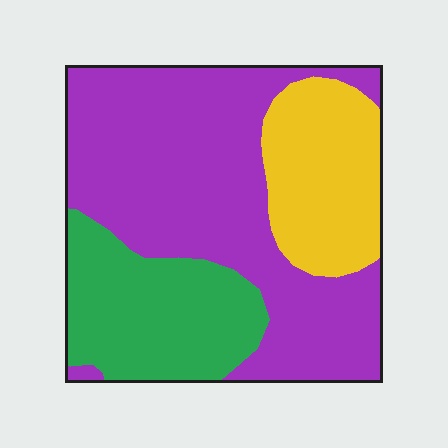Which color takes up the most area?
Purple, at roughly 55%.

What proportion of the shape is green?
Green covers 24% of the shape.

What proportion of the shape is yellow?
Yellow takes up about one fifth (1/5) of the shape.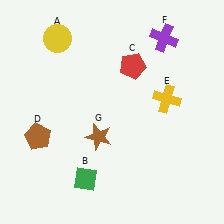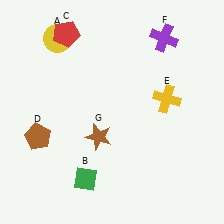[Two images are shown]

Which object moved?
The red pentagon (C) moved left.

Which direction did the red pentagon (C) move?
The red pentagon (C) moved left.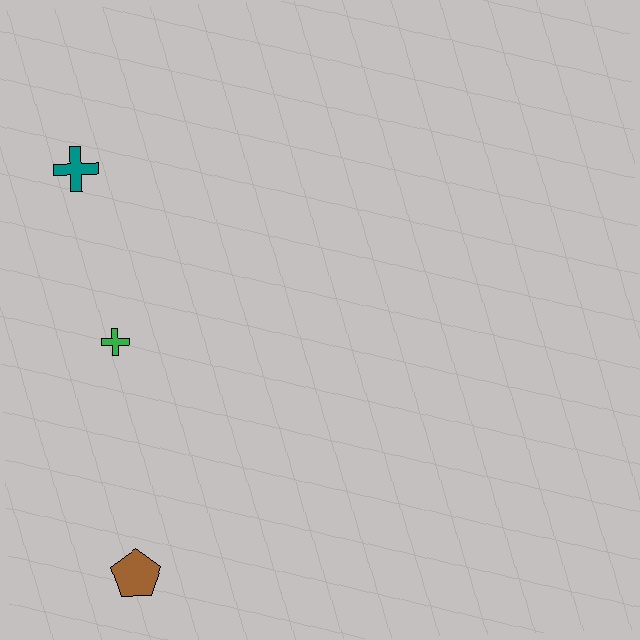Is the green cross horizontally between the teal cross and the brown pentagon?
Yes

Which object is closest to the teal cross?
The green cross is closest to the teal cross.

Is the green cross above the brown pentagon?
Yes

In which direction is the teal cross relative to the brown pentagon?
The teal cross is above the brown pentagon.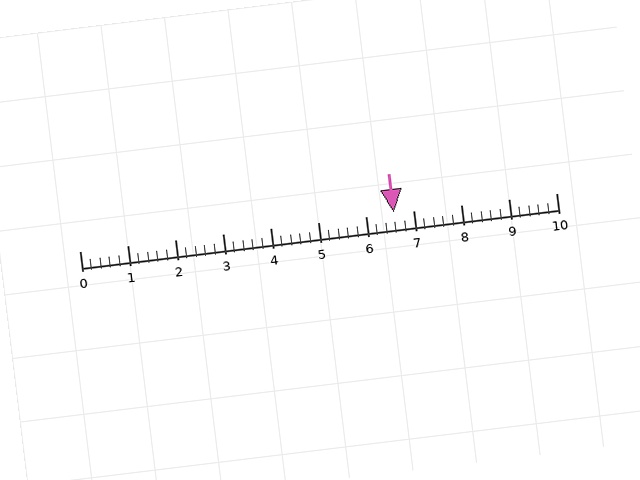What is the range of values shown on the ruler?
The ruler shows values from 0 to 10.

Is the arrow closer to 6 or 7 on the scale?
The arrow is closer to 7.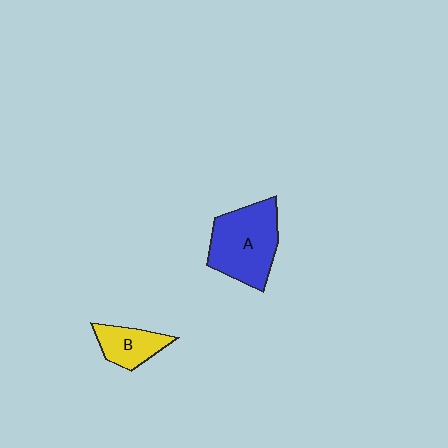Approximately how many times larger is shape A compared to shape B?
Approximately 2.0 times.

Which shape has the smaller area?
Shape B (yellow).